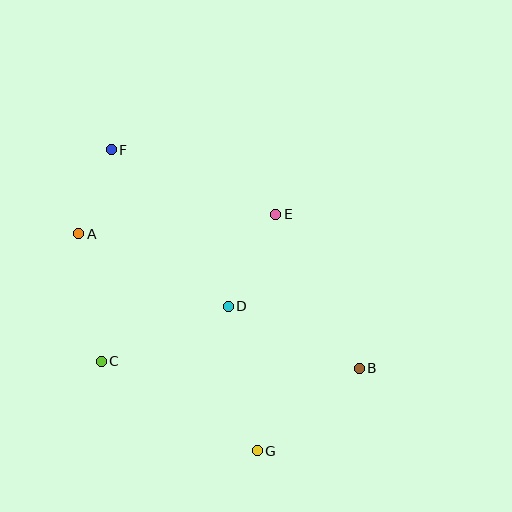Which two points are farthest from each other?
Points F and G are farthest from each other.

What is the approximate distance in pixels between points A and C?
The distance between A and C is approximately 130 pixels.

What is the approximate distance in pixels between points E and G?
The distance between E and G is approximately 237 pixels.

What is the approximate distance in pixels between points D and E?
The distance between D and E is approximately 103 pixels.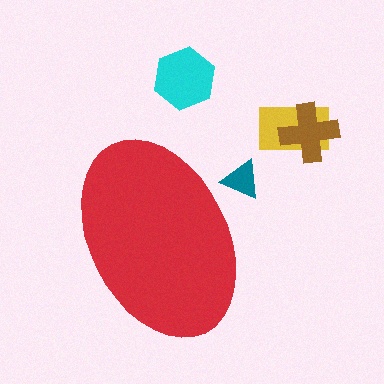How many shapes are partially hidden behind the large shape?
1 shape is partially hidden.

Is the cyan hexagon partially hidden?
No, the cyan hexagon is fully visible.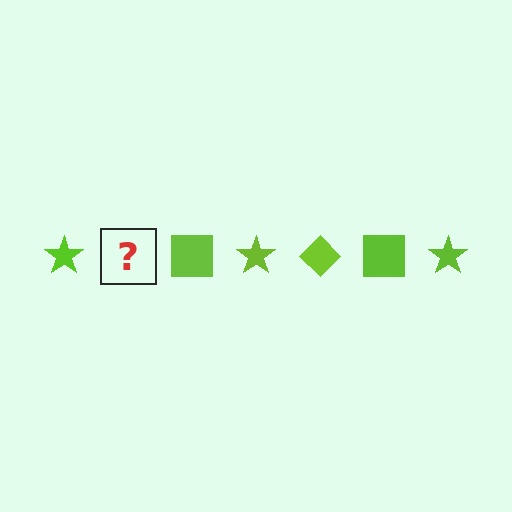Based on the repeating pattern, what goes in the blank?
The blank should be a lime diamond.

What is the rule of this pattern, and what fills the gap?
The rule is that the pattern cycles through star, diamond, square shapes in lime. The gap should be filled with a lime diamond.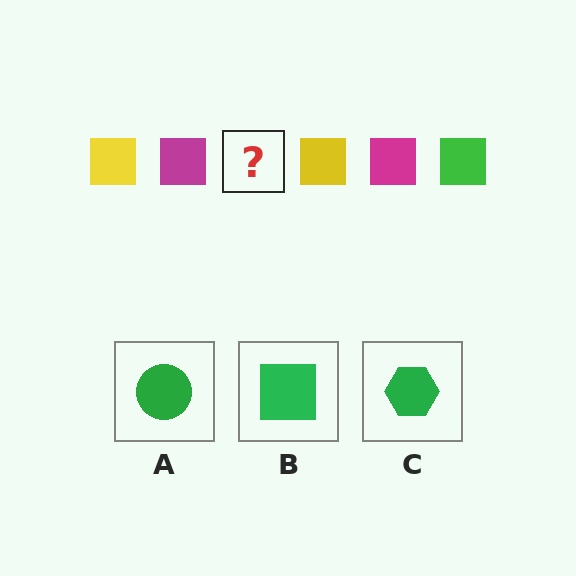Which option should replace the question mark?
Option B.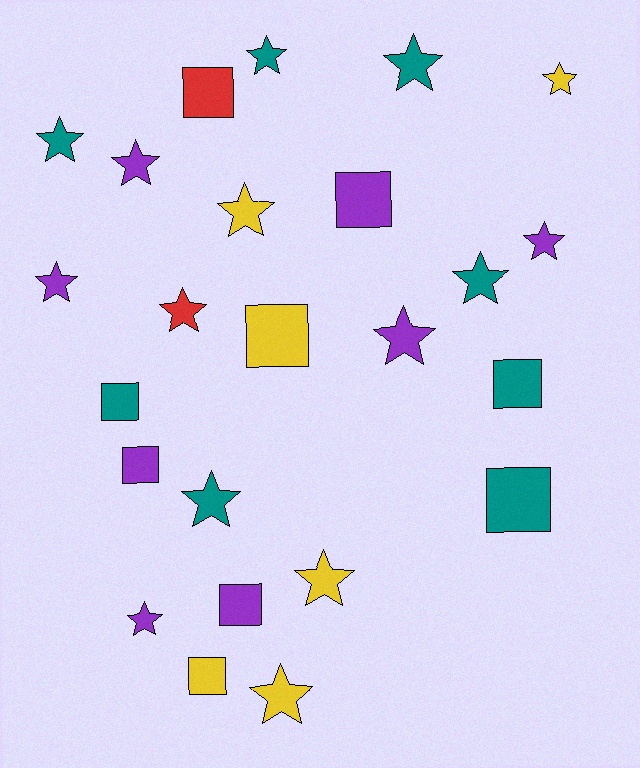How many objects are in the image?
There are 24 objects.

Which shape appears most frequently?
Star, with 15 objects.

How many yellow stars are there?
There are 4 yellow stars.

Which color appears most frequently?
Teal, with 8 objects.